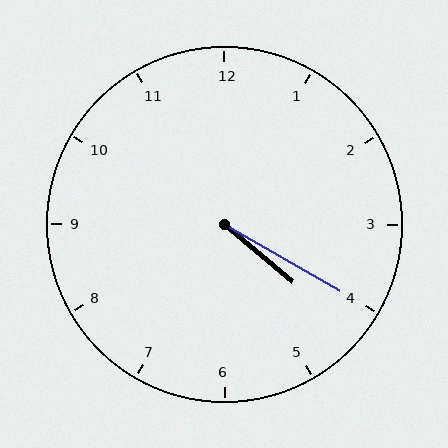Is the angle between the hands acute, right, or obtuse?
It is acute.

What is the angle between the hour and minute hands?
Approximately 10 degrees.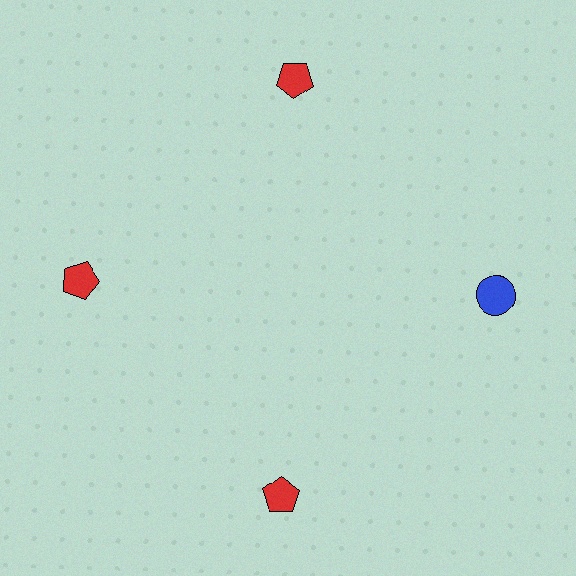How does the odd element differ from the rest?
It differs in both color (blue instead of red) and shape (circle instead of pentagon).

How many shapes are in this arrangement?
There are 4 shapes arranged in a ring pattern.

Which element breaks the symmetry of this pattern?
The blue circle at roughly the 3 o'clock position breaks the symmetry. All other shapes are red pentagons.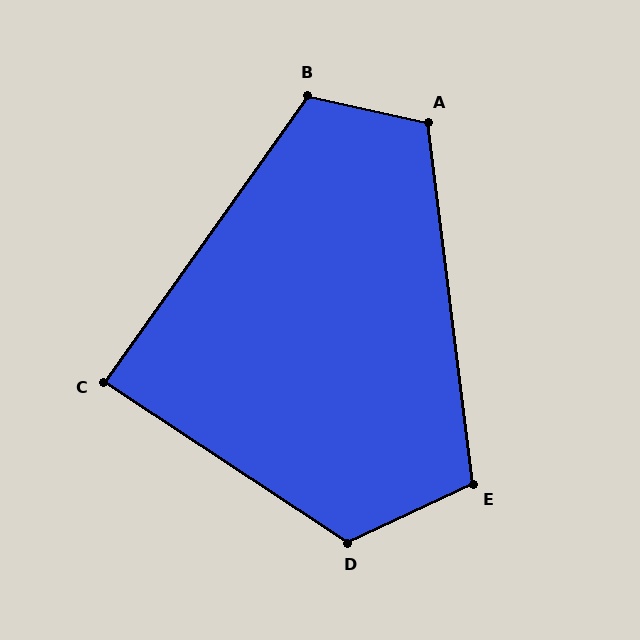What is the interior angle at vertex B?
Approximately 113 degrees (obtuse).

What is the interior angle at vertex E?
Approximately 108 degrees (obtuse).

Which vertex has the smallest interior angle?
C, at approximately 88 degrees.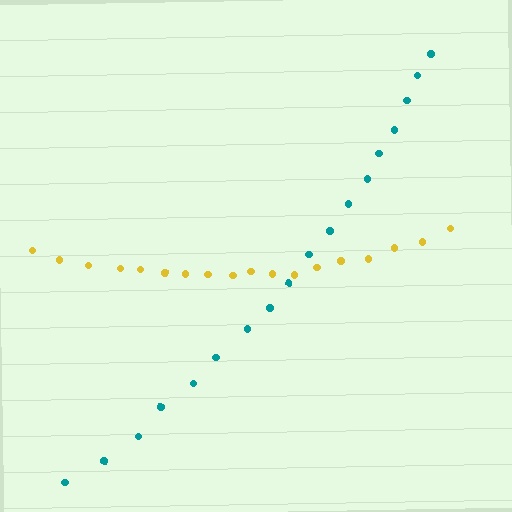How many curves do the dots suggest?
There are 2 distinct paths.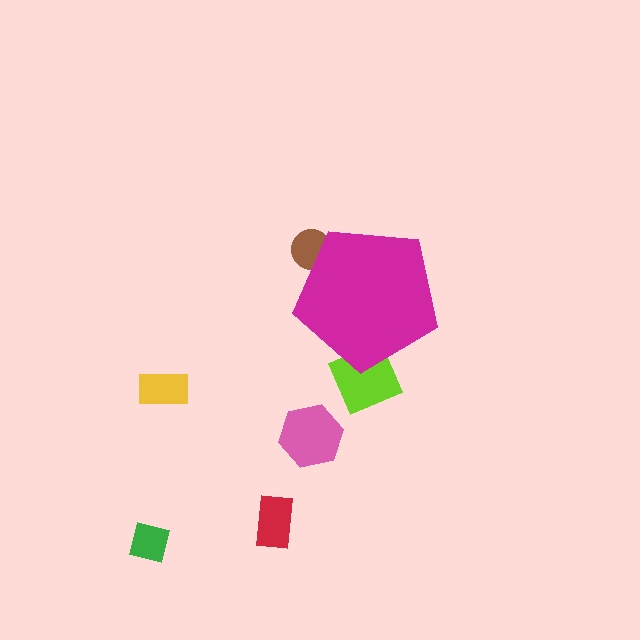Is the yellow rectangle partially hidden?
No, the yellow rectangle is fully visible.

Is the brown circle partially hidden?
Yes, the brown circle is partially hidden behind the magenta pentagon.